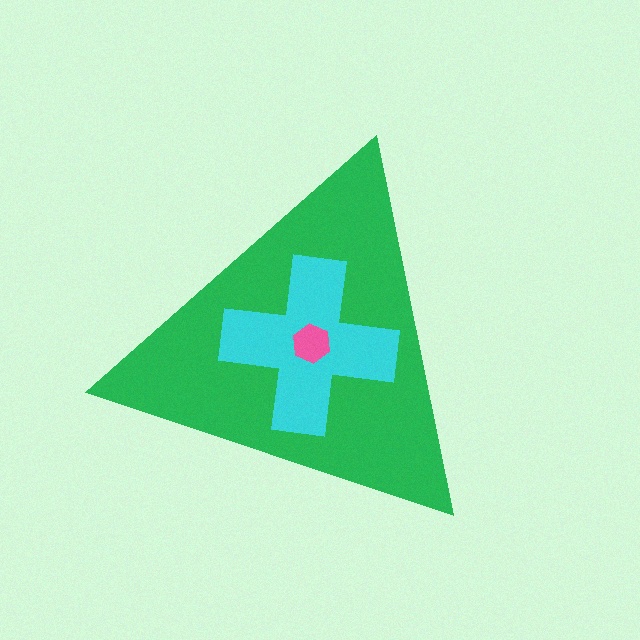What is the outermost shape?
The green triangle.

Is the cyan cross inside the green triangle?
Yes.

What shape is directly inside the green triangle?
The cyan cross.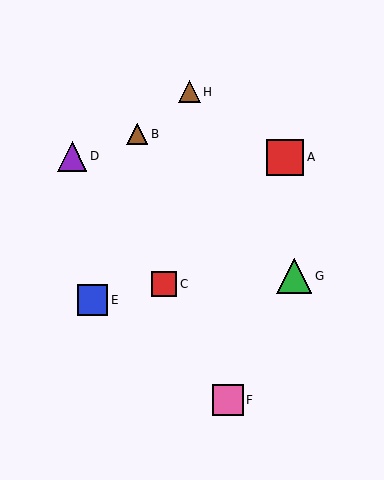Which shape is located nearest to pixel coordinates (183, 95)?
The brown triangle (labeled H) at (189, 92) is nearest to that location.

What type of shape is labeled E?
Shape E is a blue square.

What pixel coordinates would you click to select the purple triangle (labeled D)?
Click at (72, 156) to select the purple triangle D.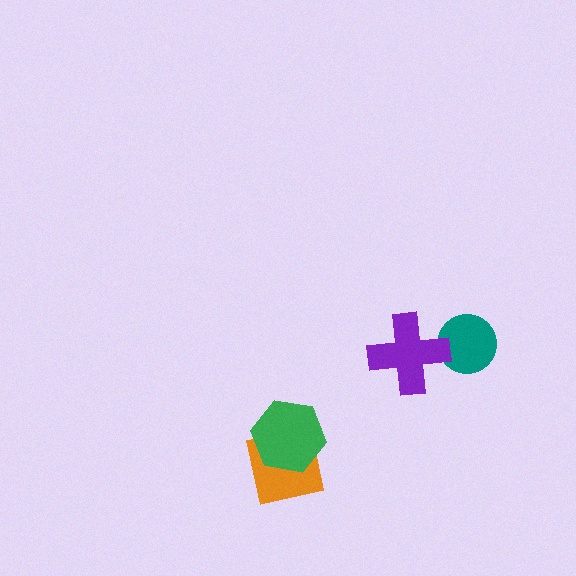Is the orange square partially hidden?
Yes, it is partially covered by another shape.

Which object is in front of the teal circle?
The purple cross is in front of the teal circle.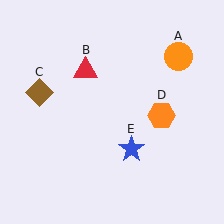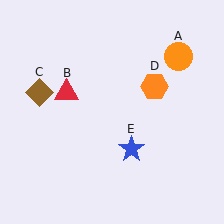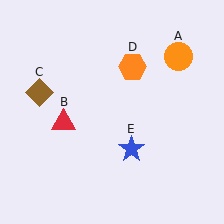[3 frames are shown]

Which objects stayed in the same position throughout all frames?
Orange circle (object A) and brown diamond (object C) and blue star (object E) remained stationary.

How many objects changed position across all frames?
2 objects changed position: red triangle (object B), orange hexagon (object D).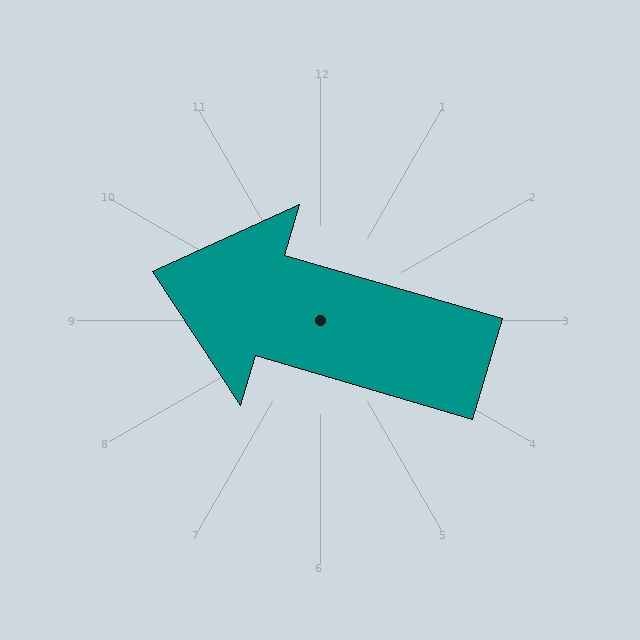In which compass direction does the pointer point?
West.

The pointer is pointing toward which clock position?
Roughly 10 o'clock.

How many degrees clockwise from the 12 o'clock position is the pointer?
Approximately 286 degrees.